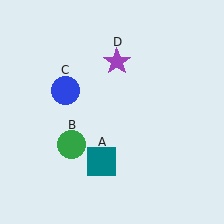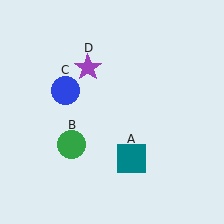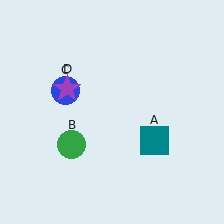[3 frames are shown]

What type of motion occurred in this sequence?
The teal square (object A), purple star (object D) rotated counterclockwise around the center of the scene.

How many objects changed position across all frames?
2 objects changed position: teal square (object A), purple star (object D).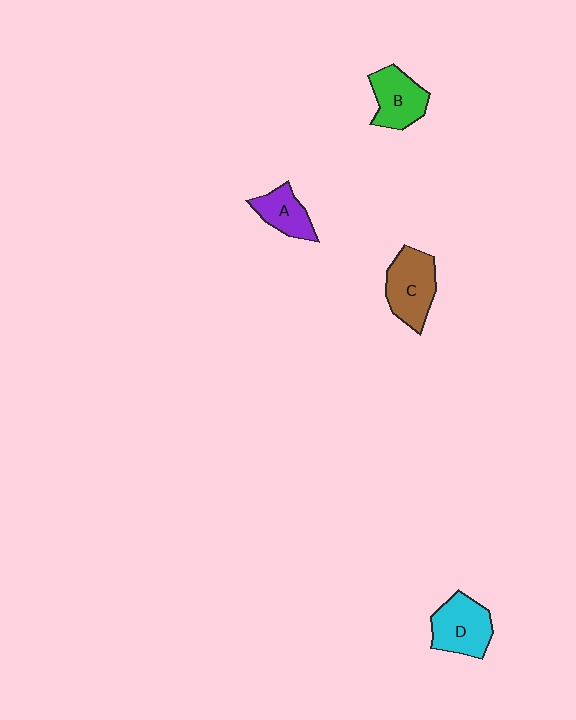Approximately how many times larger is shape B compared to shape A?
Approximately 1.3 times.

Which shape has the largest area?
Shape C (brown).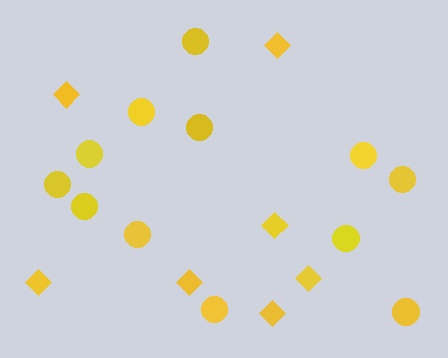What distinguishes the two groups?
There are 2 groups: one group of circles (12) and one group of diamonds (7).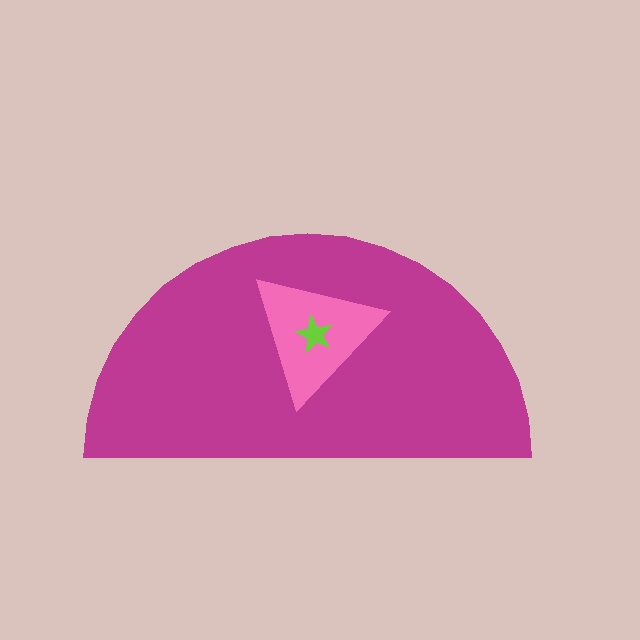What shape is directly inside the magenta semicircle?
The pink triangle.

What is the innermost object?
The lime star.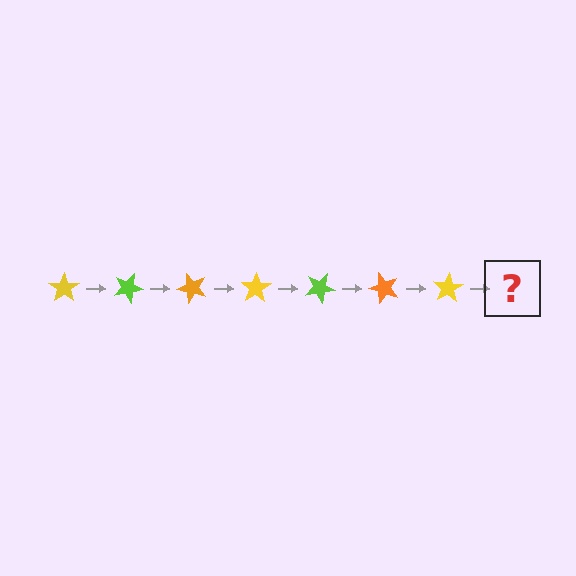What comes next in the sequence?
The next element should be a lime star, rotated 175 degrees from the start.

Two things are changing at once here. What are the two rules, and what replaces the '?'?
The two rules are that it rotates 25 degrees each step and the color cycles through yellow, lime, and orange. The '?' should be a lime star, rotated 175 degrees from the start.